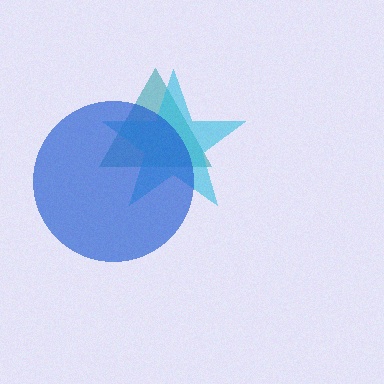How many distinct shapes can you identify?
There are 3 distinct shapes: a teal triangle, a cyan star, a blue circle.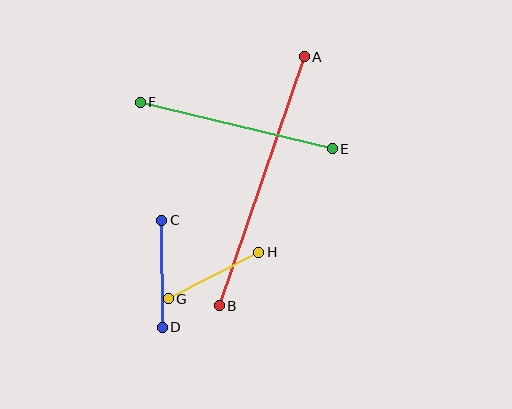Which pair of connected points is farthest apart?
Points A and B are farthest apart.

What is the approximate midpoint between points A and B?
The midpoint is at approximately (262, 181) pixels.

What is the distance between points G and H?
The distance is approximately 102 pixels.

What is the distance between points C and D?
The distance is approximately 107 pixels.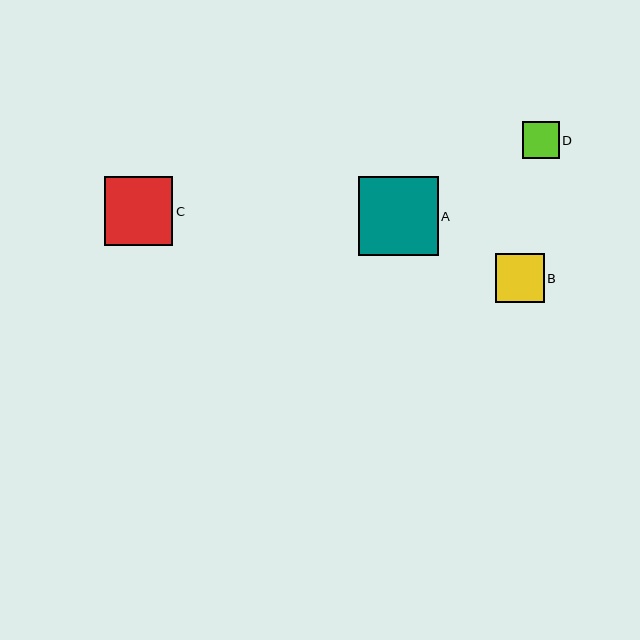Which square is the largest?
Square A is the largest with a size of approximately 79 pixels.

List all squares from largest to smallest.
From largest to smallest: A, C, B, D.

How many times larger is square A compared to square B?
Square A is approximately 1.6 times the size of square B.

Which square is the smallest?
Square D is the smallest with a size of approximately 36 pixels.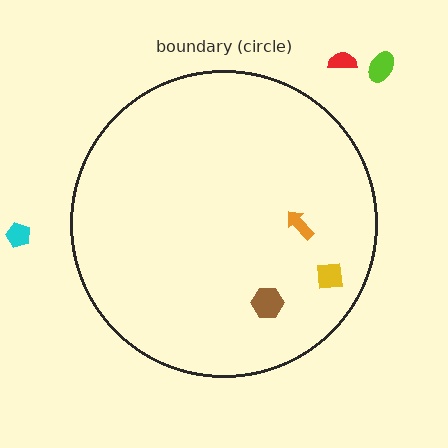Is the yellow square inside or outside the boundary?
Inside.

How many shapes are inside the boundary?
3 inside, 3 outside.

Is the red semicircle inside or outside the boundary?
Outside.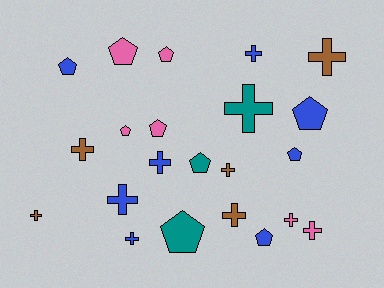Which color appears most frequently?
Blue, with 8 objects.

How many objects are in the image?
There are 22 objects.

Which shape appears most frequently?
Cross, with 12 objects.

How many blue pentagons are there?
There are 4 blue pentagons.